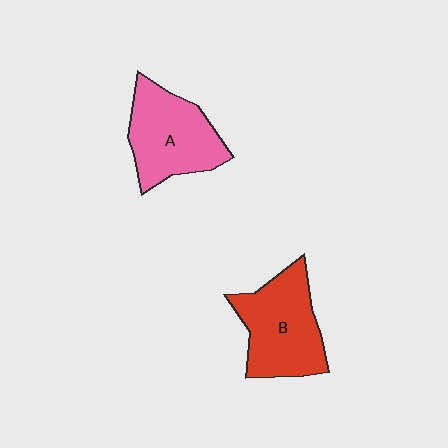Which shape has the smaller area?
Shape A (pink).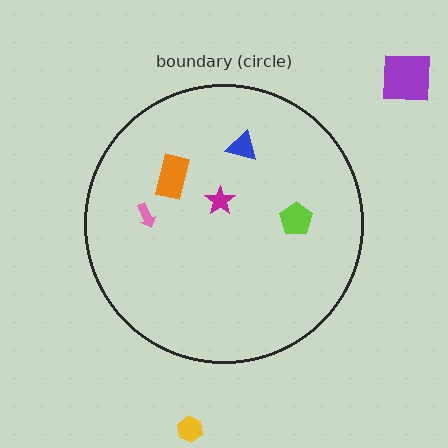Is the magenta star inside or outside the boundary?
Inside.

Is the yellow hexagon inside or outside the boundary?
Outside.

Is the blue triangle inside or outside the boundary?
Inside.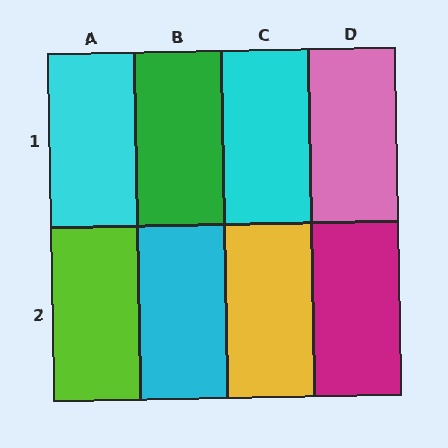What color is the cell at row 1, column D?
Pink.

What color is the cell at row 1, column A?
Cyan.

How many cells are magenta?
1 cell is magenta.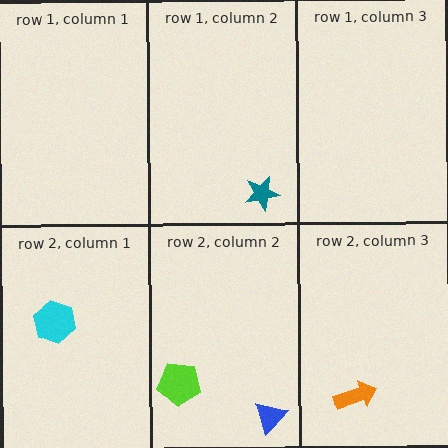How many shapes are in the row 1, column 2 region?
1.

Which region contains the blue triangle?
The row 2, column 2 region.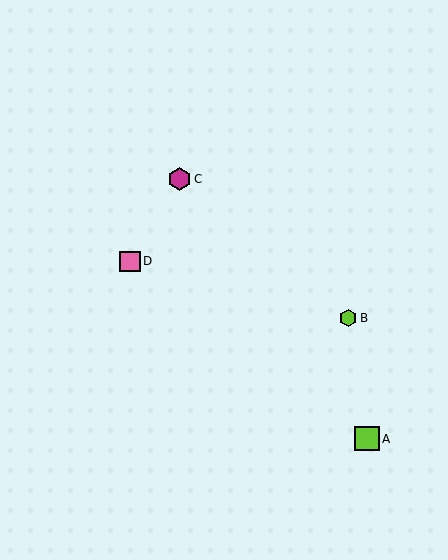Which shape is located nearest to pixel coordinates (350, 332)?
The lime hexagon (labeled B) at (348, 318) is nearest to that location.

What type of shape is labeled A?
Shape A is a lime square.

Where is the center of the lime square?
The center of the lime square is at (367, 439).